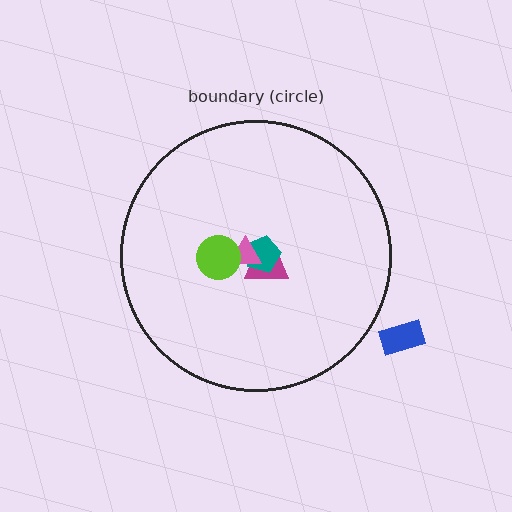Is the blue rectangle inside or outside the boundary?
Outside.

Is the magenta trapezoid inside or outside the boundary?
Inside.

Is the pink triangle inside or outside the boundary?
Inside.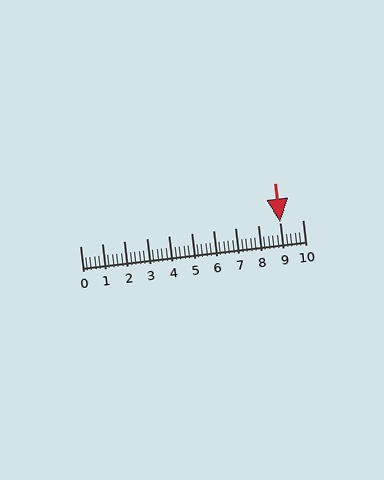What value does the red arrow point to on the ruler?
The red arrow points to approximately 9.0.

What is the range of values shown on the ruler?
The ruler shows values from 0 to 10.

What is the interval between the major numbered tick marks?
The major tick marks are spaced 1 units apart.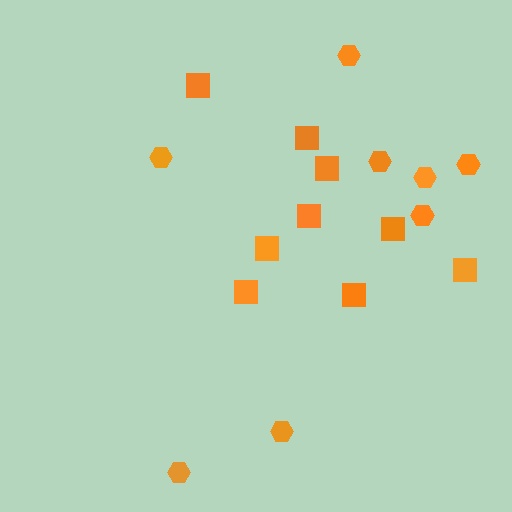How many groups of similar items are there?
There are 2 groups: one group of hexagons (8) and one group of squares (9).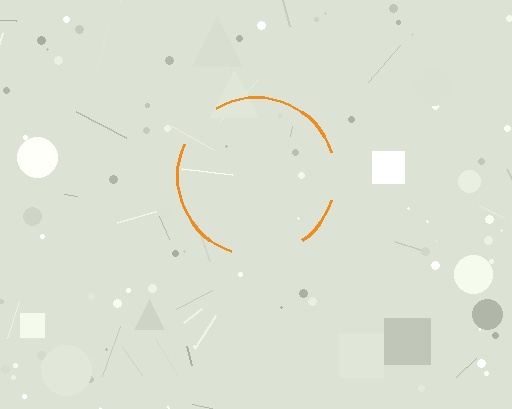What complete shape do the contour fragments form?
The contour fragments form a circle.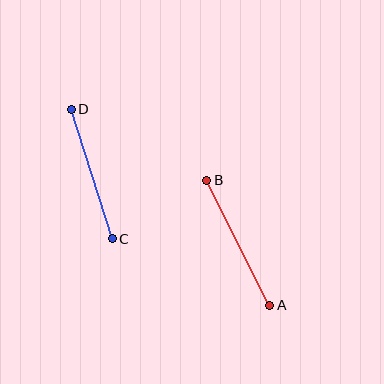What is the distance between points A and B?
The distance is approximately 140 pixels.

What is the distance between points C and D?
The distance is approximately 136 pixels.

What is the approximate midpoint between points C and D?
The midpoint is at approximately (92, 174) pixels.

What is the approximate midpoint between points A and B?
The midpoint is at approximately (238, 243) pixels.